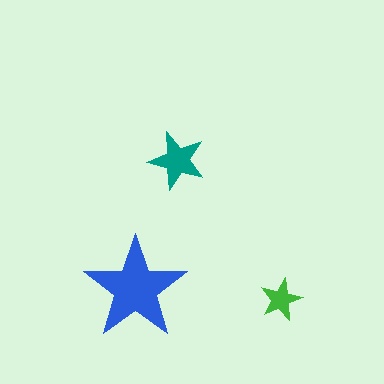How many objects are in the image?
There are 3 objects in the image.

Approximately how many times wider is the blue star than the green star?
About 2.5 times wider.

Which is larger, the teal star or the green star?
The teal one.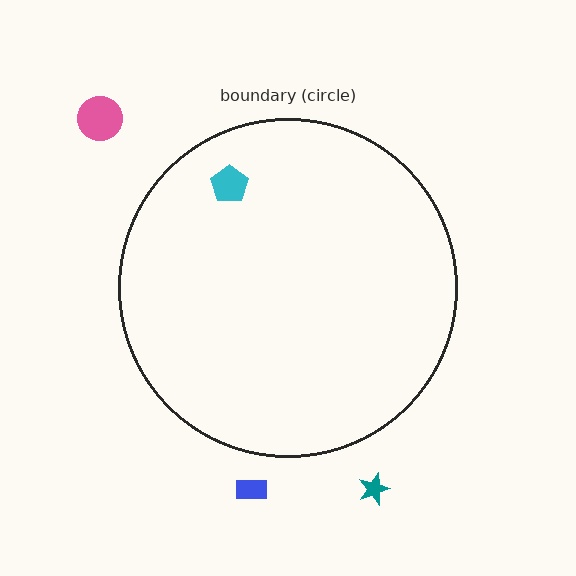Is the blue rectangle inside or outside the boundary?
Outside.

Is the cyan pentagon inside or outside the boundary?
Inside.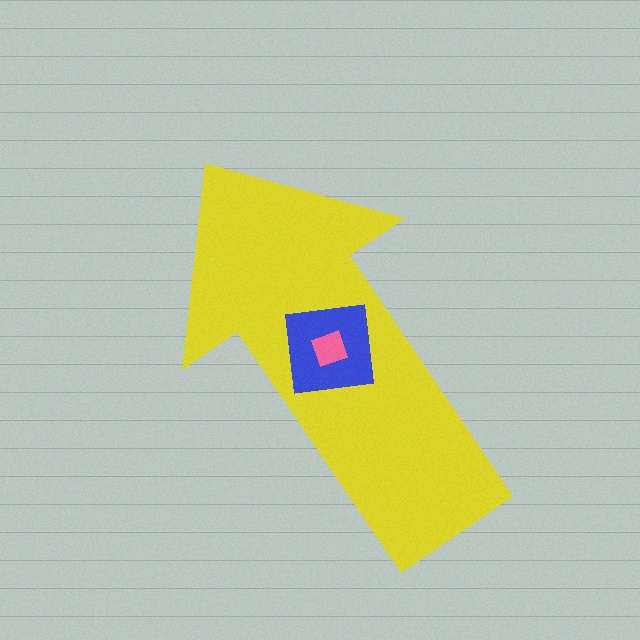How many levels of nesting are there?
3.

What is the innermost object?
The pink square.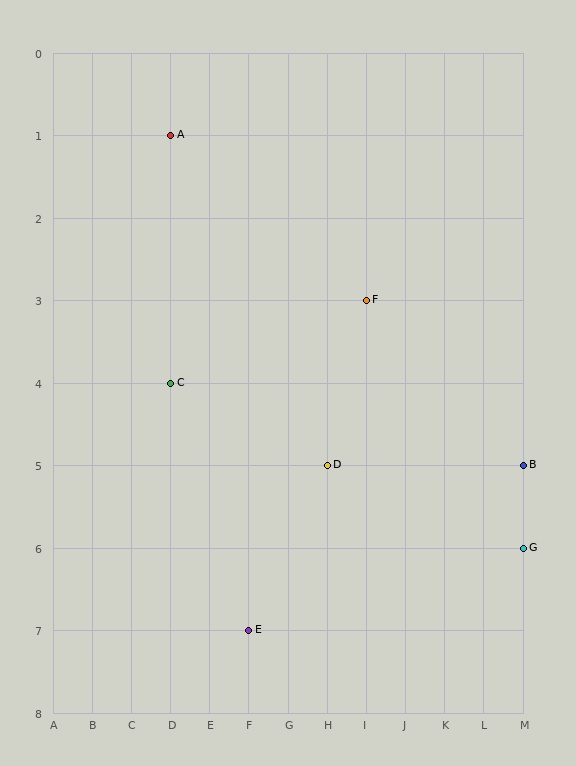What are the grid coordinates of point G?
Point G is at grid coordinates (M, 6).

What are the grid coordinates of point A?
Point A is at grid coordinates (D, 1).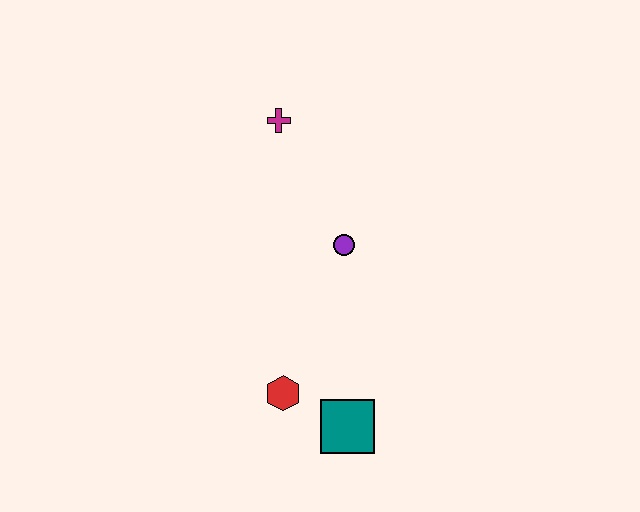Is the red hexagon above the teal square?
Yes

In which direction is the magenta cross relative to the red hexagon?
The magenta cross is above the red hexagon.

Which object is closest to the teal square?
The red hexagon is closest to the teal square.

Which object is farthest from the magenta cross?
The teal square is farthest from the magenta cross.